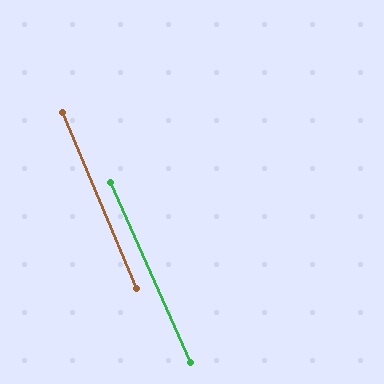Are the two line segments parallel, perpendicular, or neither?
Parallel — their directions differ by only 1.0°.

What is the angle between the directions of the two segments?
Approximately 1 degree.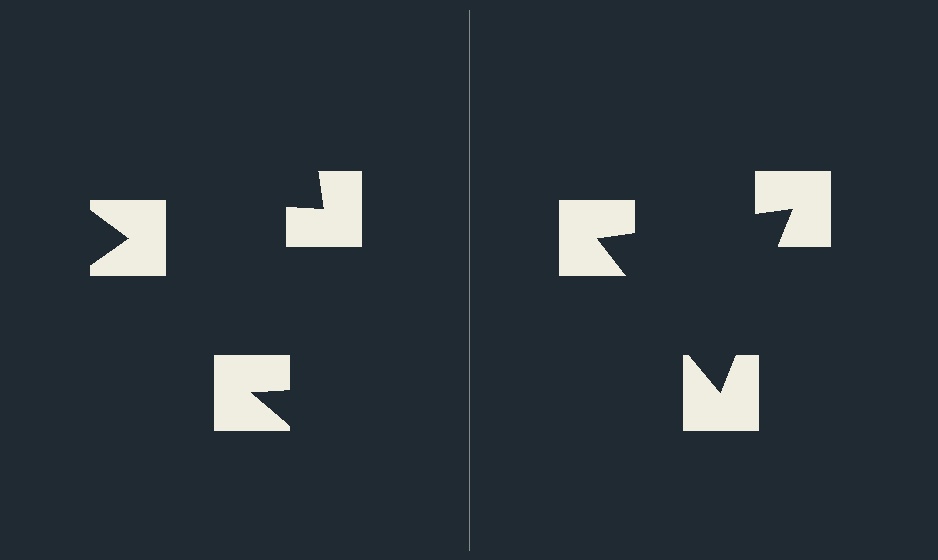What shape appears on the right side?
An illusory triangle.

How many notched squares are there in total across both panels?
6 — 3 on each side.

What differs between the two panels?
The notched squares are positioned identically on both sides; only the wedge orientations differ. On the right they align to a triangle; on the left they are misaligned.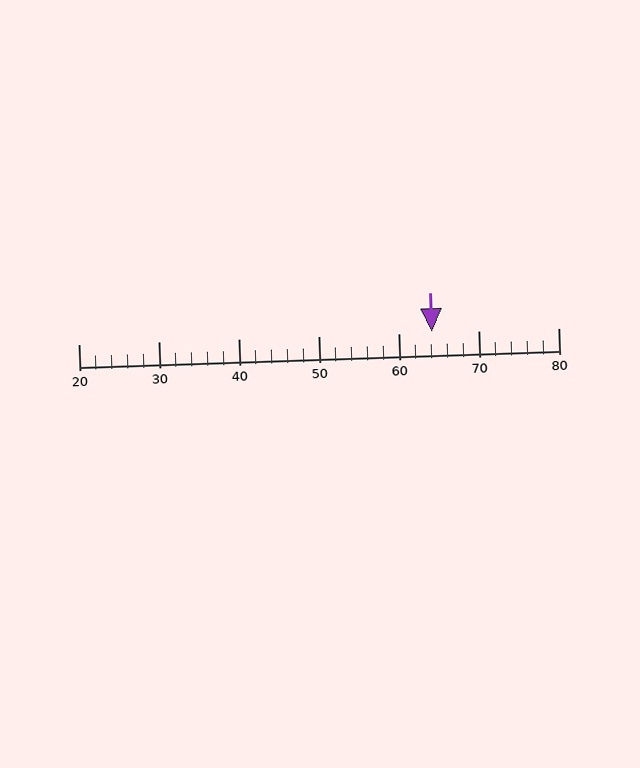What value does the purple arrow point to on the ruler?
The purple arrow points to approximately 64.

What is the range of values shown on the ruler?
The ruler shows values from 20 to 80.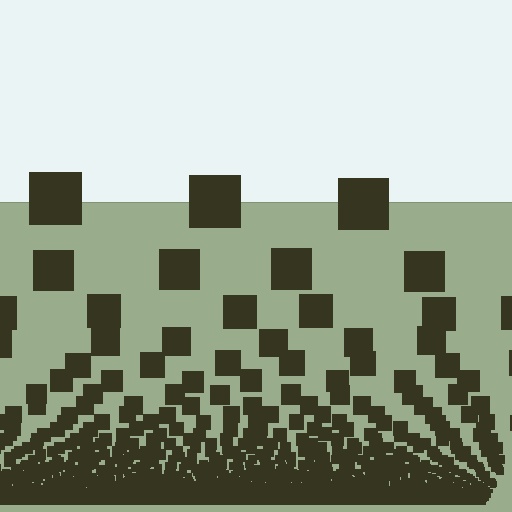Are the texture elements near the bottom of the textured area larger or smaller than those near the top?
Smaller. The gradient is inverted — elements near the bottom are smaller and denser.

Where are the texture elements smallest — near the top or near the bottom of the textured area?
Near the bottom.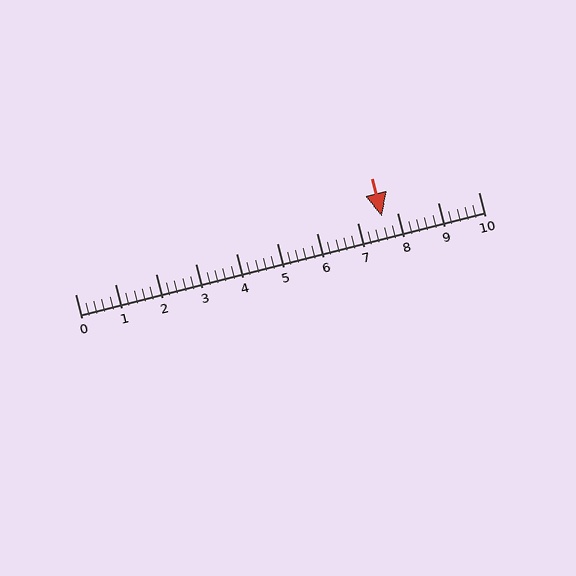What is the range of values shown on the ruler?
The ruler shows values from 0 to 10.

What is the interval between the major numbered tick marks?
The major tick marks are spaced 1 units apart.